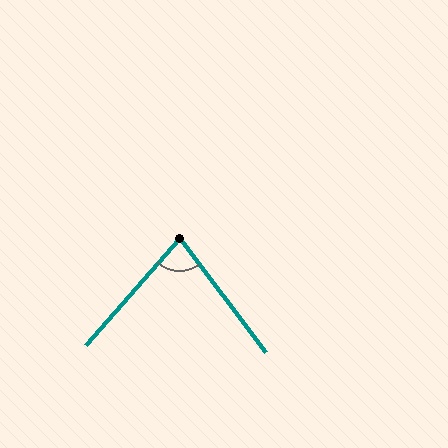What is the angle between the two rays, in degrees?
Approximately 78 degrees.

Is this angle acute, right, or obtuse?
It is acute.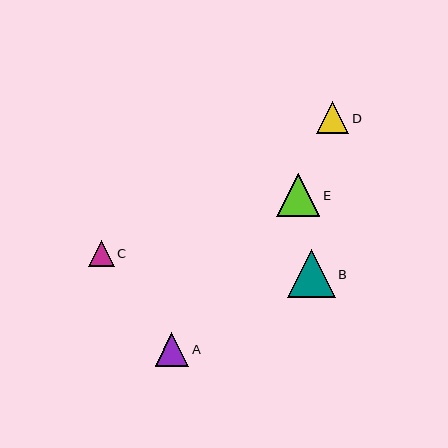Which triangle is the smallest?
Triangle C is the smallest with a size of approximately 26 pixels.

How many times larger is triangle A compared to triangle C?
Triangle A is approximately 1.3 times the size of triangle C.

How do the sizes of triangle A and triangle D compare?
Triangle A and triangle D are approximately the same size.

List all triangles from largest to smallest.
From largest to smallest: B, E, A, D, C.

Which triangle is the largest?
Triangle B is the largest with a size of approximately 48 pixels.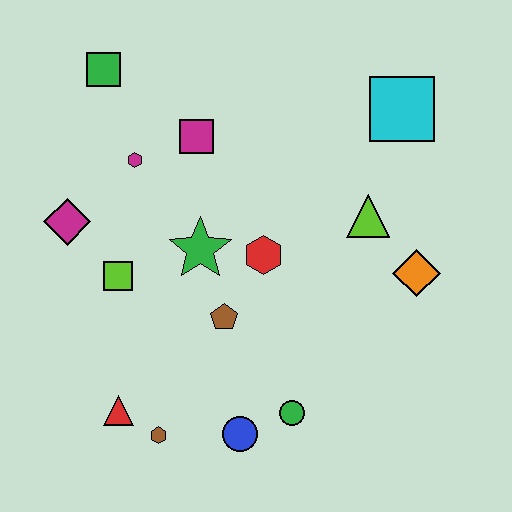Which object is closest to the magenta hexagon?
The magenta square is closest to the magenta hexagon.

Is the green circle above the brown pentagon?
No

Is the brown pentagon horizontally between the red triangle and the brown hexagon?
No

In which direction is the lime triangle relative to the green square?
The lime triangle is to the right of the green square.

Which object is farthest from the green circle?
The green square is farthest from the green circle.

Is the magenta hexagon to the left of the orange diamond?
Yes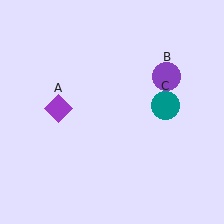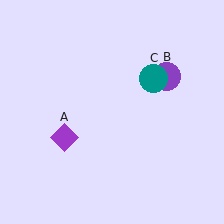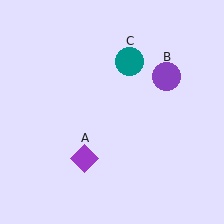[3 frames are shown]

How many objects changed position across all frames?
2 objects changed position: purple diamond (object A), teal circle (object C).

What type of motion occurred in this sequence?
The purple diamond (object A), teal circle (object C) rotated counterclockwise around the center of the scene.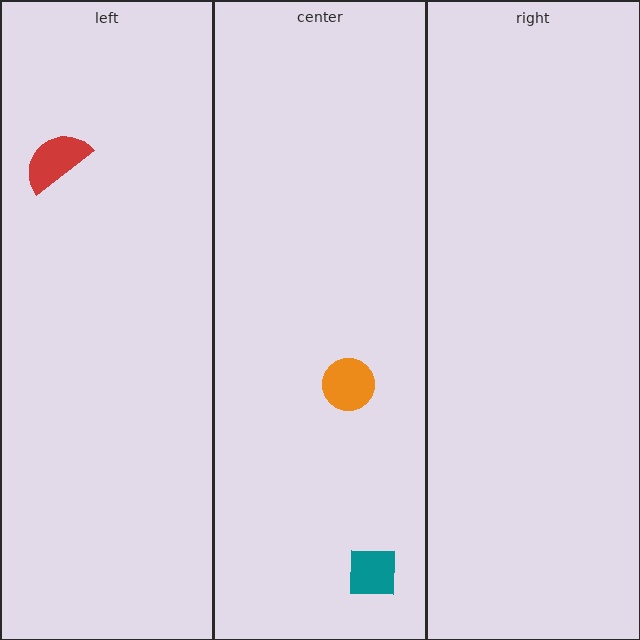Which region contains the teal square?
The center region.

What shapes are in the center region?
The teal square, the orange circle.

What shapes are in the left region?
The red semicircle.